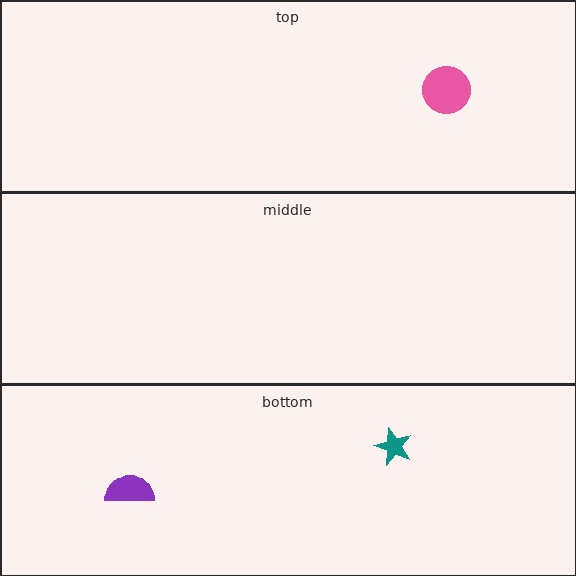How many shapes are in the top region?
1.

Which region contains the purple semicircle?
The bottom region.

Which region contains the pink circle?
The top region.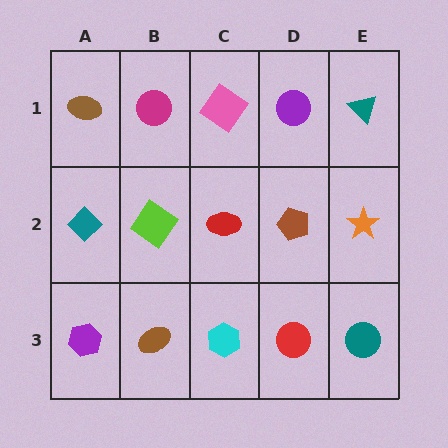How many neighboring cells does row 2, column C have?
4.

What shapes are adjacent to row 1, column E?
An orange star (row 2, column E), a purple circle (row 1, column D).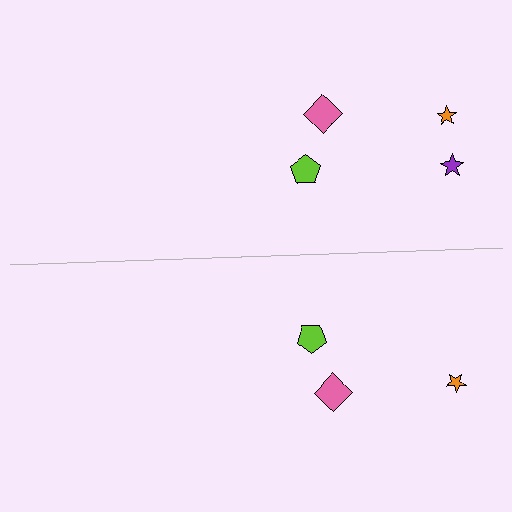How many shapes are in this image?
There are 7 shapes in this image.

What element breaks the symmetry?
A purple star is missing from the bottom side.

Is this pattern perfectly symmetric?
No, the pattern is not perfectly symmetric. A purple star is missing from the bottom side.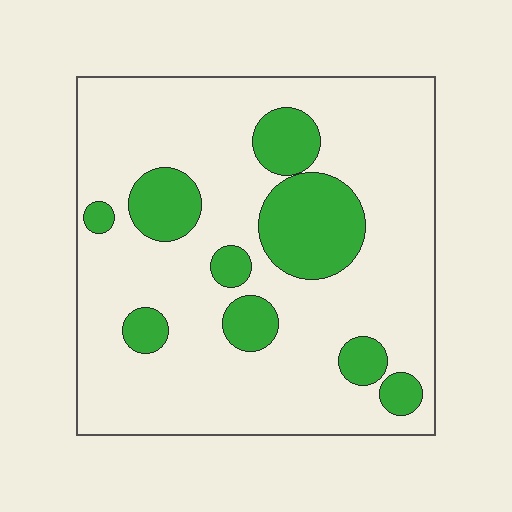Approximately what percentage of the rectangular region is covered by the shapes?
Approximately 20%.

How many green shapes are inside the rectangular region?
9.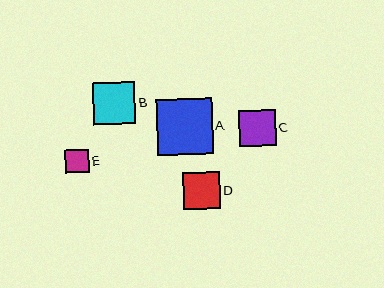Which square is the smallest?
Square E is the smallest with a size of approximately 24 pixels.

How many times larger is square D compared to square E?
Square D is approximately 1.5 times the size of square E.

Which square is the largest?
Square A is the largest with a size of approximately 56 pixels.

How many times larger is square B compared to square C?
Square B is approximately 1.1 times the size of square C.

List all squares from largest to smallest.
From largest to smallest: A, B, D, C, E.